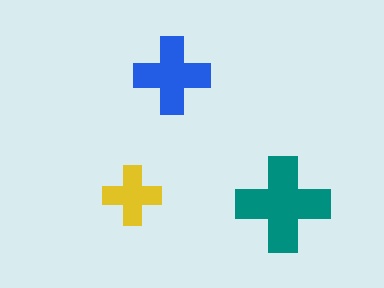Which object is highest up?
The blue cross is topmost.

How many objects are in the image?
There are 3 objects in the image.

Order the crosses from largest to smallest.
the teal one, the blue one, the yellow one.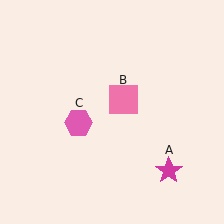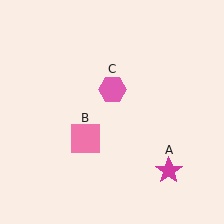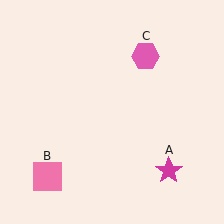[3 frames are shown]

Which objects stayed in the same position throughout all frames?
Magenta star (object A) remained stationary.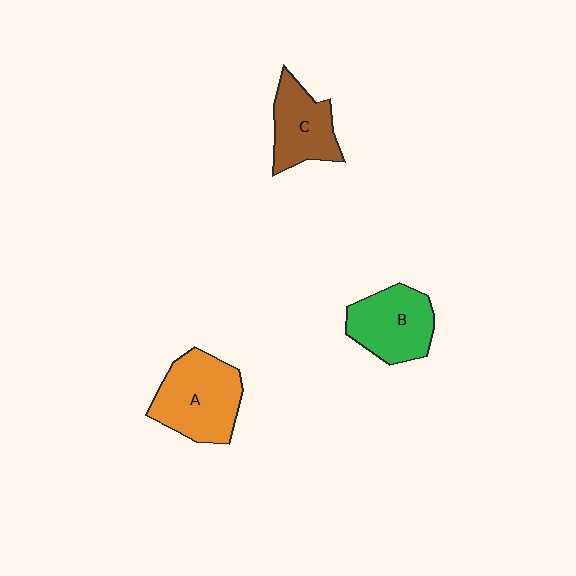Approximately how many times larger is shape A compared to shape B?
Approximately 1.2 times.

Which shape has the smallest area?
Shape C (brown).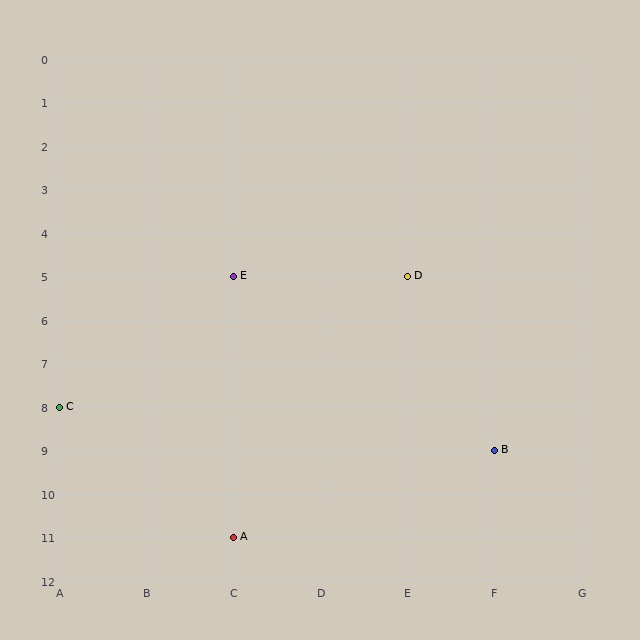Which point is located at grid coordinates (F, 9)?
Point B is at (F, 9).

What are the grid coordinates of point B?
Point B is at grid coordinates (F, 9).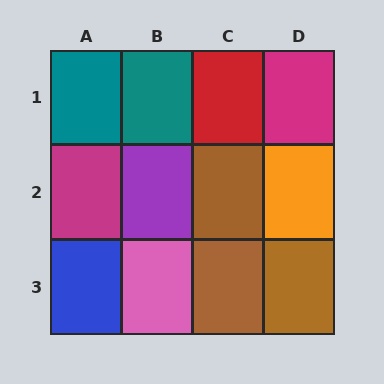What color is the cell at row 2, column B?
Purple.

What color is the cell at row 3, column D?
Brown.